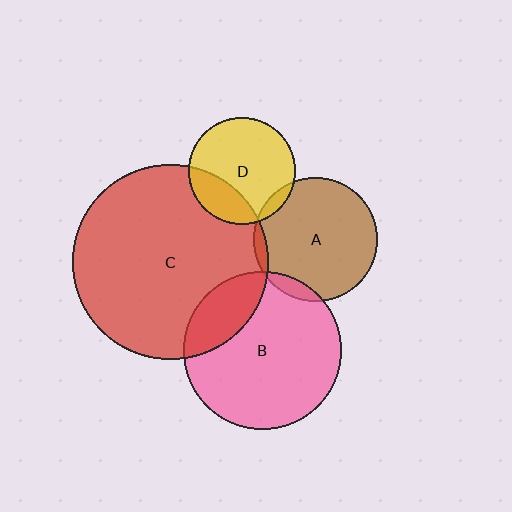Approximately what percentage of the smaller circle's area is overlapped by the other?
Approximately 25%.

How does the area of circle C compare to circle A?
Approximately 2.5 times.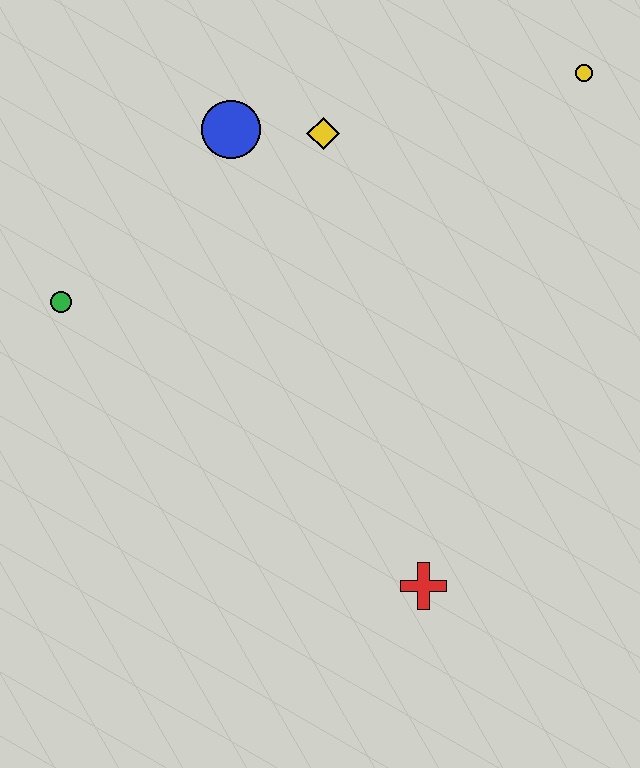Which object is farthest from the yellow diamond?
The red cross is farthest from the yellow diamond.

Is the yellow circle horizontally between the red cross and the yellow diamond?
No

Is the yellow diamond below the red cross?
No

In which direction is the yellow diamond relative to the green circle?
The yellow diamond is to the right of the green circle.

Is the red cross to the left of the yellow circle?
Yes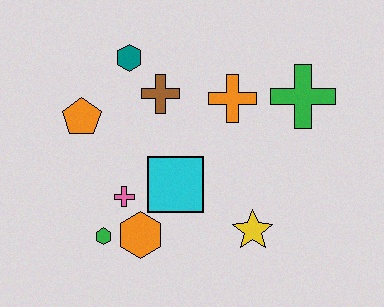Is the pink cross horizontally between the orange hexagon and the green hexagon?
Yes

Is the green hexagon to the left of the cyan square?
Yes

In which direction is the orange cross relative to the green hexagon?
The orange cross is above the green hexagon.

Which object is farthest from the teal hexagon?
The yellow star is farthest from the teal hexagon.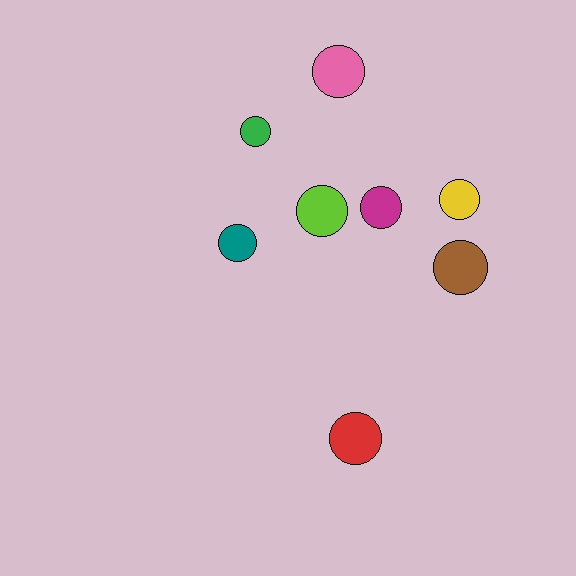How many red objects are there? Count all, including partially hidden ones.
There is 1 red object.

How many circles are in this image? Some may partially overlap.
There are 8 circles.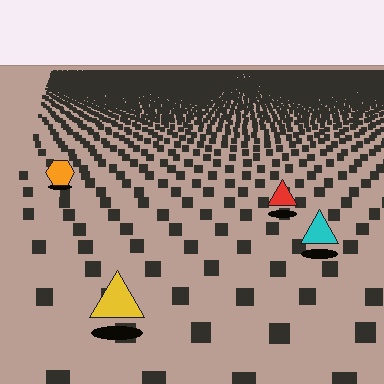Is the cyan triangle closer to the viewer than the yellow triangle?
No. The yellow triangle is closer — you can tell from the texture gradient: the ground texture is coarser near it.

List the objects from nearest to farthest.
From nearest to farthest: the yellow triangle, the cyan triangle, the red triangle, the orange hexagon.